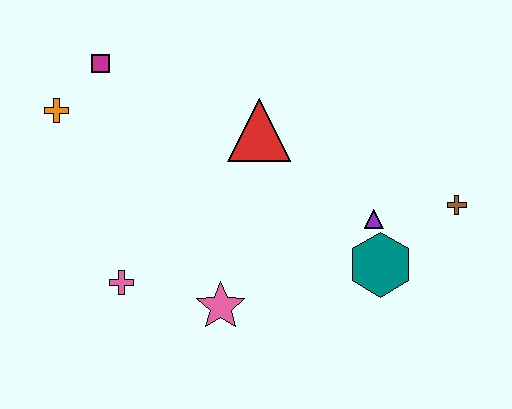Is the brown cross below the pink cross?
No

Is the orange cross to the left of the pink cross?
Yes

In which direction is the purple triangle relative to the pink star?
The purple triangle is to the right of the pink star.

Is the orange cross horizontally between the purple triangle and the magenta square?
No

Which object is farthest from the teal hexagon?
The orange cross is farthest from the teal hexagon.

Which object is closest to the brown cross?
The purple triangle is closest to the brown cross.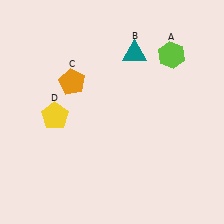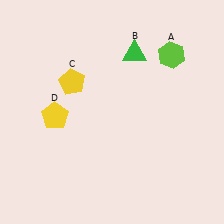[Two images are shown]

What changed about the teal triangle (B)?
In Image 1, B is teal. In Image 2, it changed to green.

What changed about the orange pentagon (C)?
In Image 1, C is orange. In Image 2, it changed to yellow.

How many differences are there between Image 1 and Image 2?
There are 2 differences between the two images.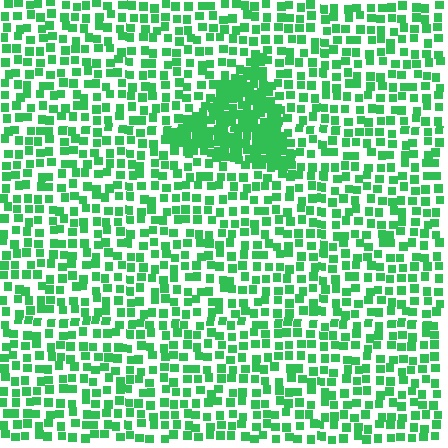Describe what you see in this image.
The image contains small green elements arranged at two different densities. A triangle-shaped region is visible where the elements are more densely packed than the surrounding area.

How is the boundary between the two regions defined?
The boundary is defined by a change in element density (approximately 2.4x ratio). All elements are the same color, size, and shape.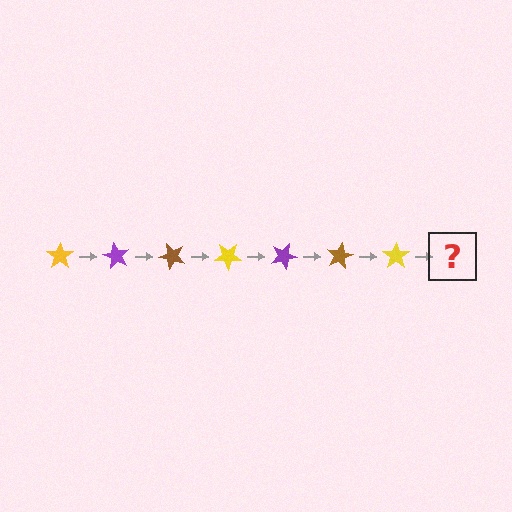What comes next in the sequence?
The next element should be a purple star, rotated 420 degrees from the start.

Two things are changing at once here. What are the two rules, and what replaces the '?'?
The two rules are that it rotates 60 degrees each step and the color cycles through yellow, purple, and brown. The '?' should be a purple star, rotated 420 degrees from the start.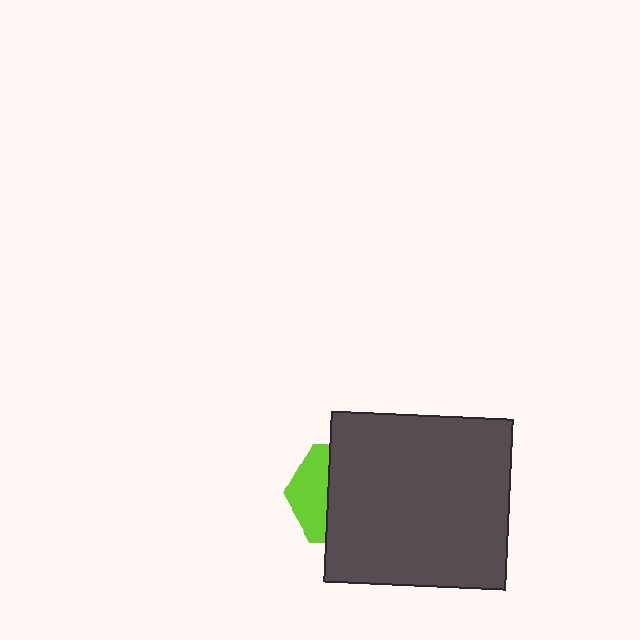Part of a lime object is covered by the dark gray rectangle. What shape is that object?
It is a hexagon.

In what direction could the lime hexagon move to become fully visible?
The lime hexagon could move left. That would shift it out from behind the dark gray rectangle entirely.